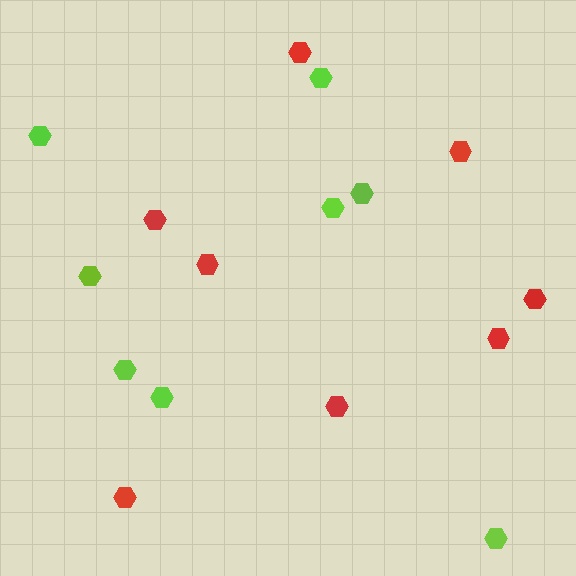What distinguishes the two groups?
There are 2 groups: one group of red hexagons (8) and one group of lime hexagons (8).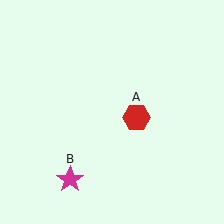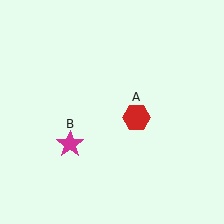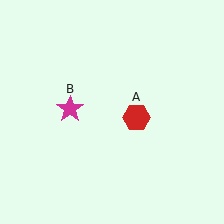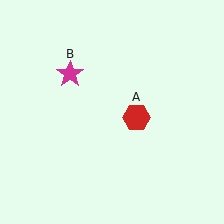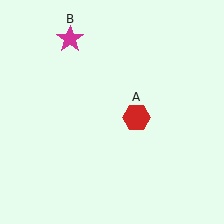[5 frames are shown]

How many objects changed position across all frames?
1 object changed position: magenta star (object B).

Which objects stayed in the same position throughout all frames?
Red hexagon (object A) remained stationary.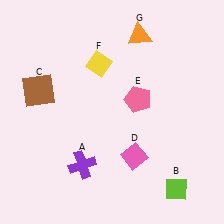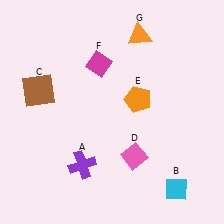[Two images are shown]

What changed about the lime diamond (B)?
In Image 1, B is lime. In Image 2, it changed to cyan.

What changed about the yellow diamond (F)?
In Image 1, F is yellow. In Image 2, it changed to magenta.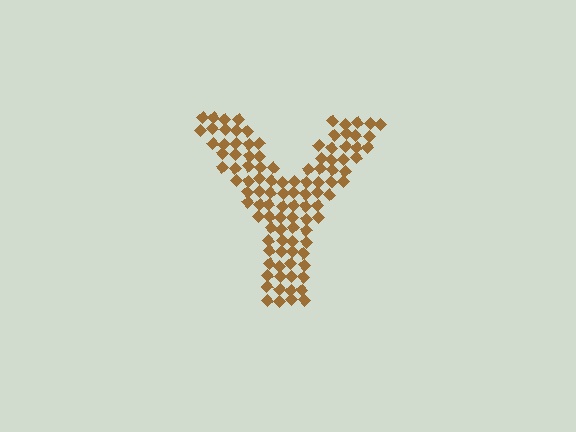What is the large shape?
The large shape is the letter Y.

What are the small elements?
The small elements are diamonds.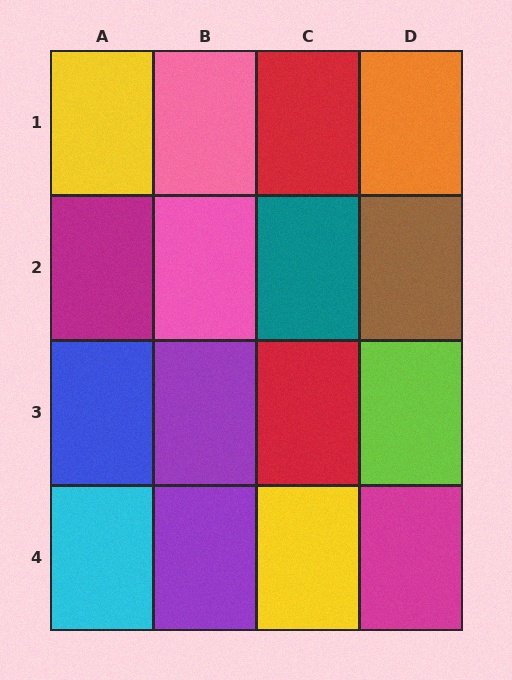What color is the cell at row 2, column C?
Teal.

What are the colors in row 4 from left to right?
Cyan, purple, yellow, magenta.